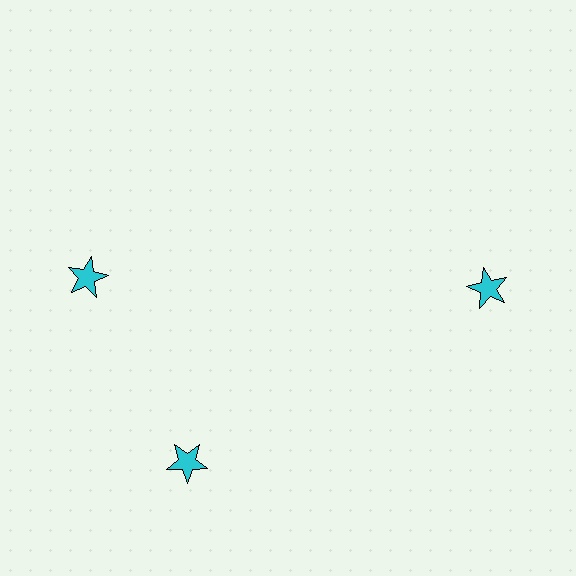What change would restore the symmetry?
The symmetry would be restored by rotating it back into even spacing with its neighbors so that all 3 stars sit at equal angles and equal distance from the center.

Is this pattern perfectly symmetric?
No. The 3 cyan stars are arranged in a ring, but one element near the 11 o'clock position is rotated out of alignment along the ring, breaking the 3-fold rotational symmetry.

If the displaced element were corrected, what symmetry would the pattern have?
It would have 3-fold rotational symmetry — the pattern would map onto itself every 120 degrees.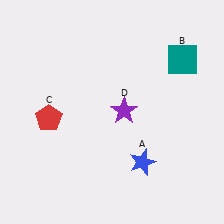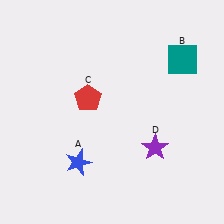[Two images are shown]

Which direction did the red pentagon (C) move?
The red pentagon (C) moved right.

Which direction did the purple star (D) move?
The purple star (D) moved down.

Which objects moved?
The objects that moved are: the blue star (A), the red pentagon (C), the purple star (D).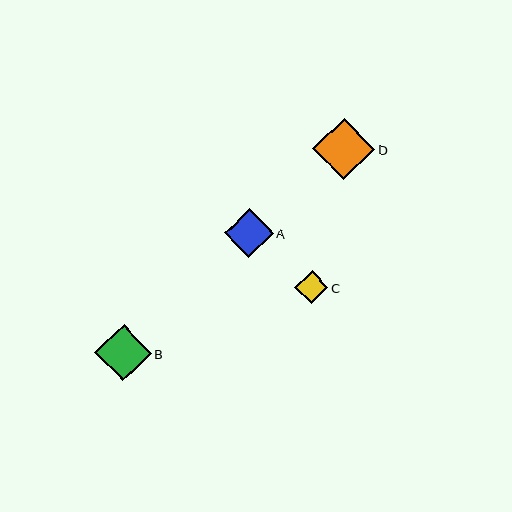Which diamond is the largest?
Diamond D is the largest with a size of approximately 62 pixels.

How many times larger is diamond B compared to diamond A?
Diamond B is approximately 1.1 times the size of diamond A.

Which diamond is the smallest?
Diamond C is the smallest with a size of approximately 33 pixels.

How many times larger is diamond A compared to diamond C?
Diamond A is approximately 1.5 times the size of diamond C.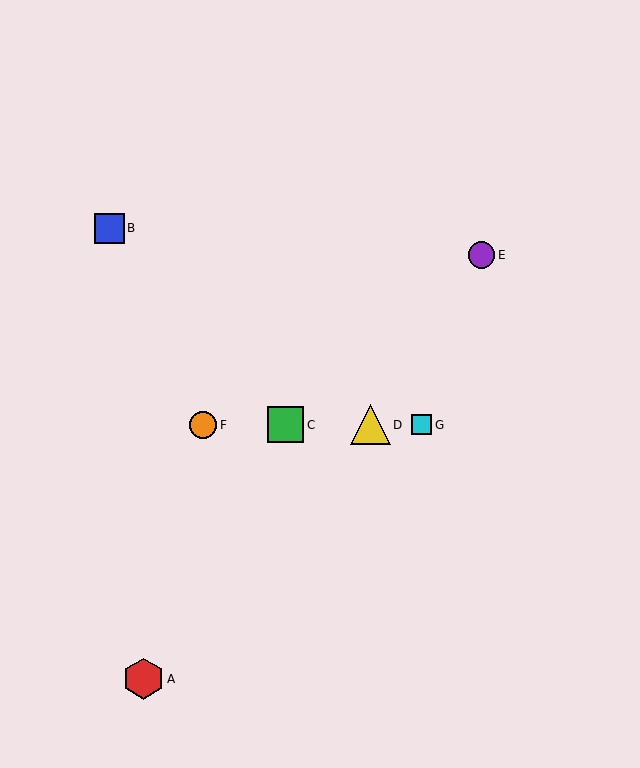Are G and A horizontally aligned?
No, G is at y≈425 and A is at y≈679.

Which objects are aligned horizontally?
Objects C, D, F, G are aligned horizontally.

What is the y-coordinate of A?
Object A is at y≈679.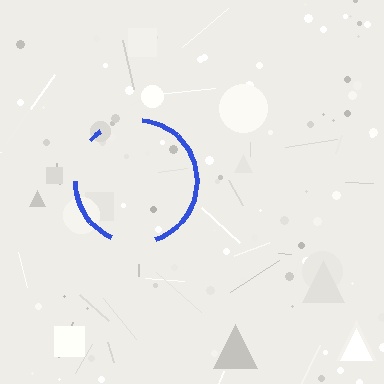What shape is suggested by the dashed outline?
The dashed outline suggests a circle.